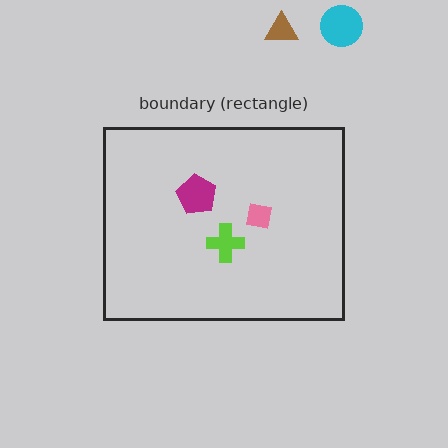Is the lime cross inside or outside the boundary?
Inside.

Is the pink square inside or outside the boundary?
Inside.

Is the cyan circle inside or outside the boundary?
Outside.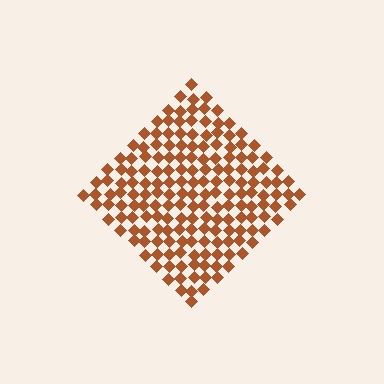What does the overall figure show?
The overall figure shows a diamond.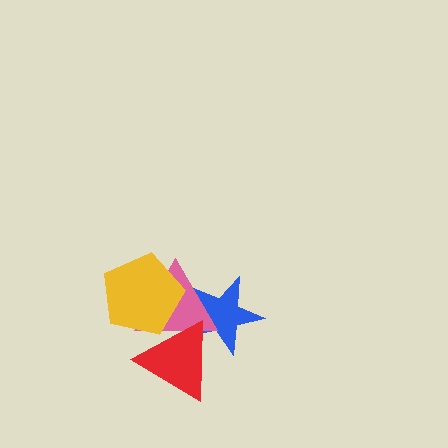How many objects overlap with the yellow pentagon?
2 objects overlap with the yellow pentagon.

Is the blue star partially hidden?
Yes, it is partially covered by another shape.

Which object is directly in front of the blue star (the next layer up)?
The pink triangle is directly in front of the blue star.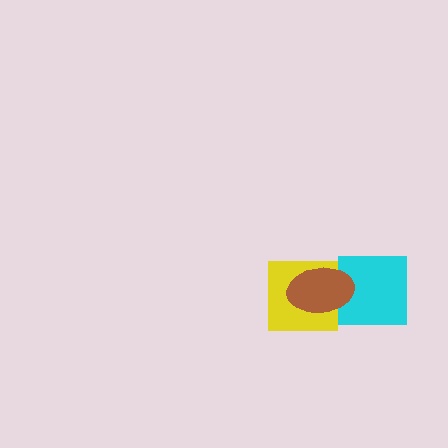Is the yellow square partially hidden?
Yes, it is partially covered by another shape.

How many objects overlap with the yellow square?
1 object overlaps with the yellow square.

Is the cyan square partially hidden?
Yes, it is partially covered by another shape.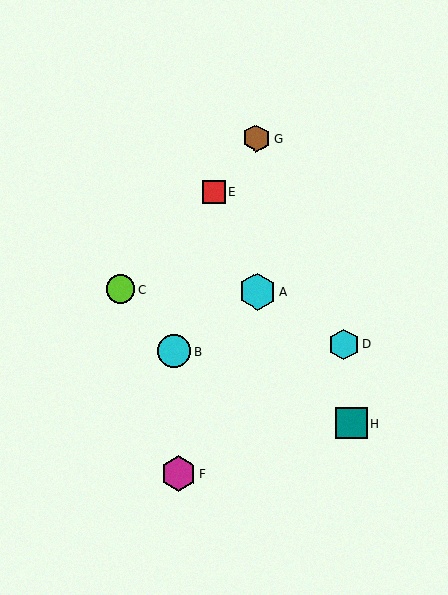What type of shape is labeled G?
Shape G is a brown hexagon.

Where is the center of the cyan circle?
The center of the cyan circle is at (174, 352).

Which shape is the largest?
The cyan hexagon (labeled A) is the largest.